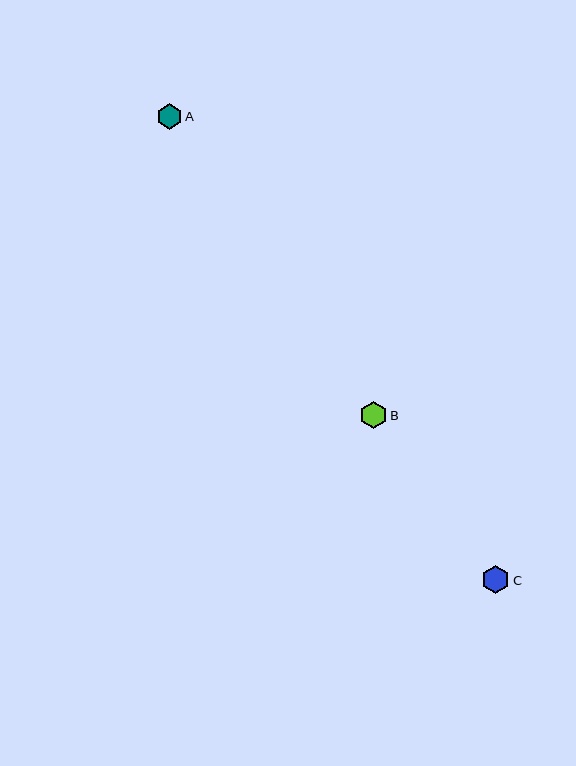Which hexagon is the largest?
Hexagon C is the largest with a size of approximately 28 pixels.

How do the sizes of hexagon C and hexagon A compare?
Hexagon C and hexagon A are approximately the same size.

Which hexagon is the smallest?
Hexagon A is the smallest with a size of approximately 25 pixels.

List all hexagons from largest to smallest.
From largest to smallest: C, B, A.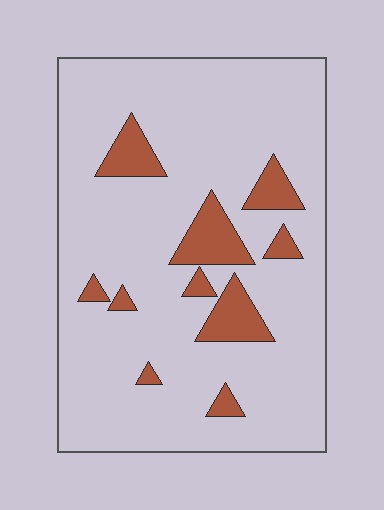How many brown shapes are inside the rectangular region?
10.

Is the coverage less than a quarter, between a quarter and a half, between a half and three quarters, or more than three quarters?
Less than a quarter.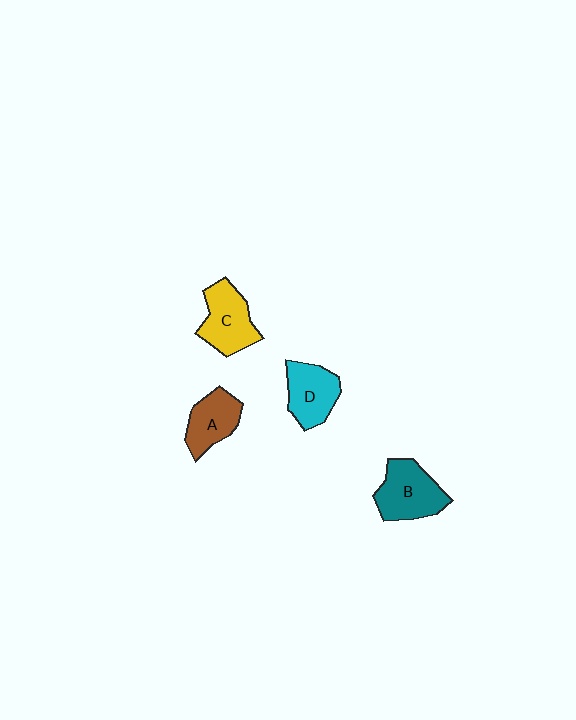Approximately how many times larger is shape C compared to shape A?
Approximately 1.2 times.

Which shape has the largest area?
Shape B (teal).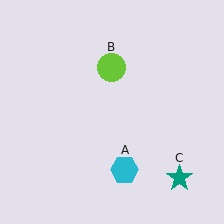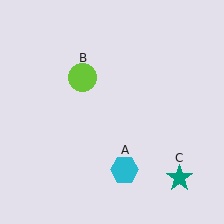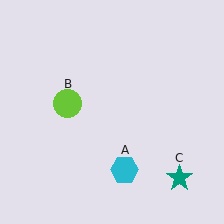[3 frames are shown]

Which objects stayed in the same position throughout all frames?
Cyan hexagon (object A) and teal star (object C) remained stationary.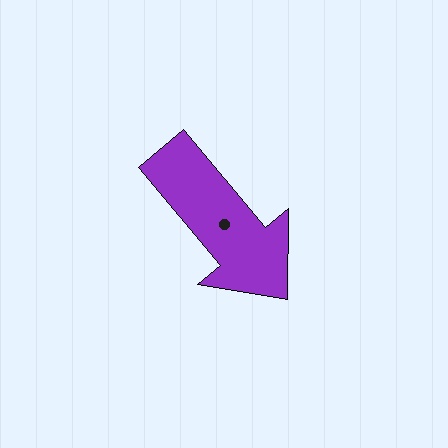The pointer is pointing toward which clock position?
Roughly 5 o'clock.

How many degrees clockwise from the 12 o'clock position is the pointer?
Approximately 140 degrees.